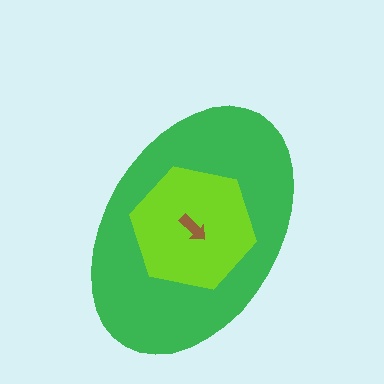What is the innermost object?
The brown arrow.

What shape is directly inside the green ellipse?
The lime hexagon.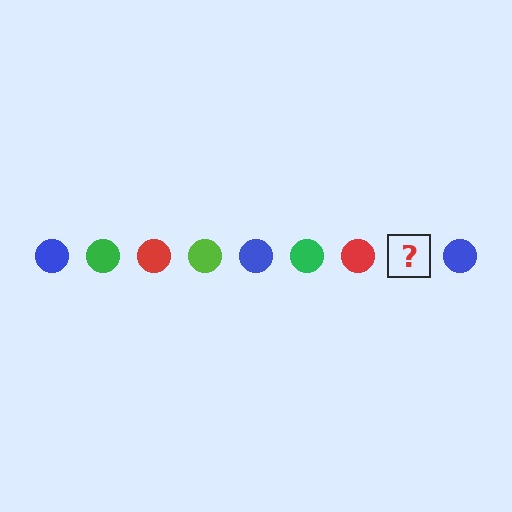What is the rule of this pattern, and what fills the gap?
The rule is that the pattern cycles through blue, green, red, lime circles. The gap should be filled with a lime circle.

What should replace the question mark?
The question mark should be replaced with a lime circle.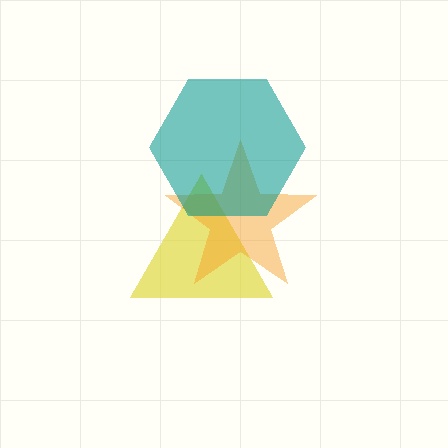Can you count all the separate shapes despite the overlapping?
Yes, there are 3 separate shapes.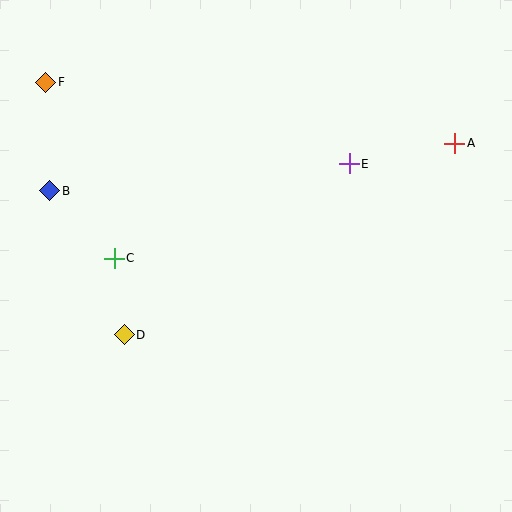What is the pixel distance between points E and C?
The distance between E and C is 253 pixels.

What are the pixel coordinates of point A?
Point A is at (455, 143).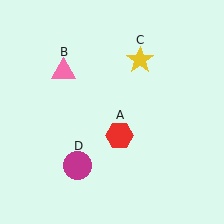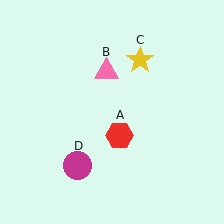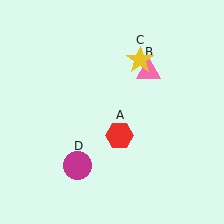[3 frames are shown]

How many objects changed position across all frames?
1 object changed position: pink triangle (object B).